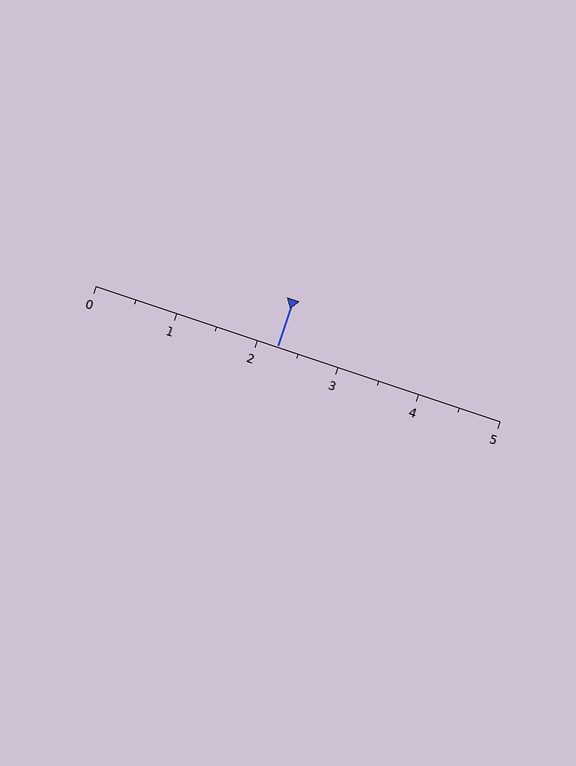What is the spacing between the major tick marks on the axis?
The major ticks are spaced 1 apart.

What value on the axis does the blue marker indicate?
The marker indicates approximately 2.2.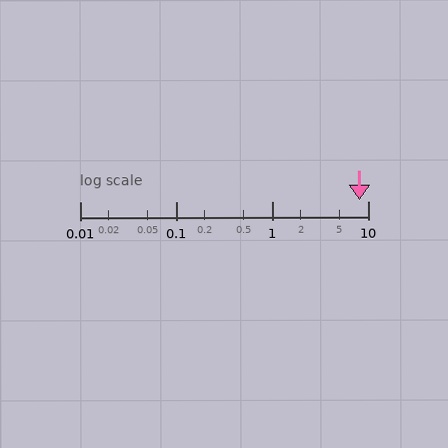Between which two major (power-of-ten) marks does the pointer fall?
The pointer is between 1 and 10.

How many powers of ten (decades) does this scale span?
The scale spans 3 decades, from 0.01 to 10.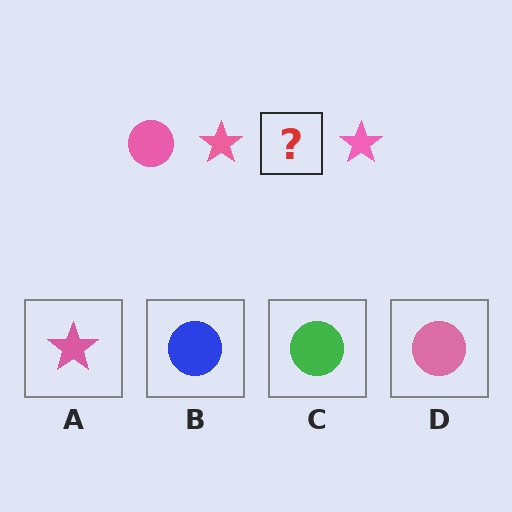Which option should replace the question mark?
Option D.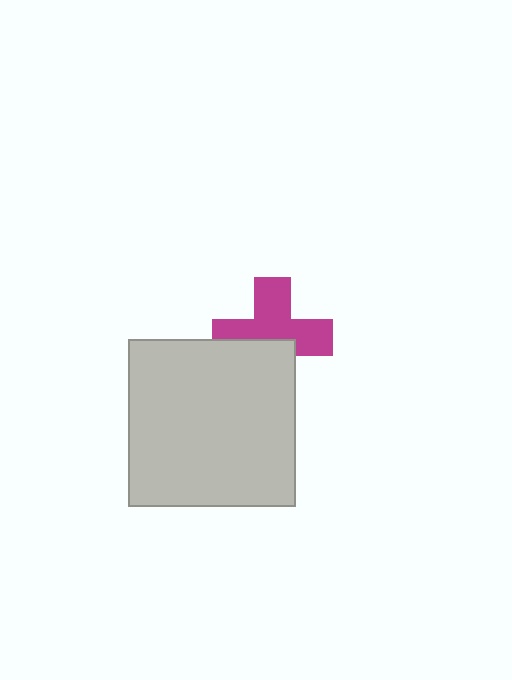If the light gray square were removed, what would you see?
You would see the complete magenta cross.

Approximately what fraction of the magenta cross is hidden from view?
Roughly 39% of the magenta cross is hidden behind the light gray square.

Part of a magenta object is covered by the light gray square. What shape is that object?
It is a cross.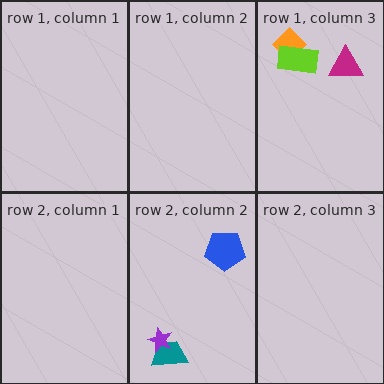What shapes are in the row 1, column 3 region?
The orange diamond, the magenta triangle, the lime rectangle.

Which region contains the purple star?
The row 2, column 2 region.